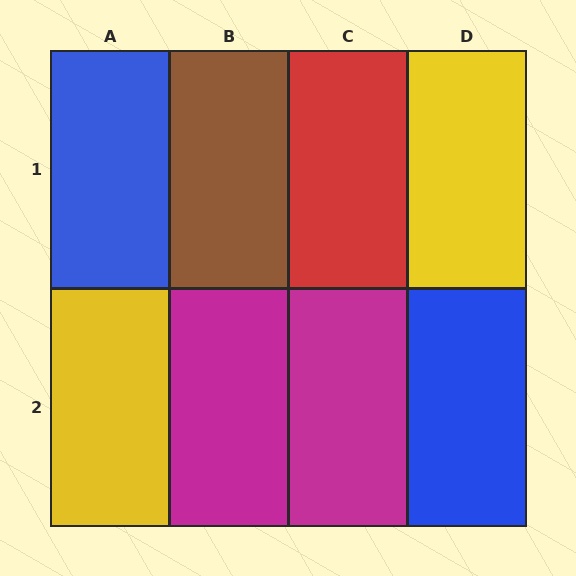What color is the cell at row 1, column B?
Brown.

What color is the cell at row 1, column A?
Blue.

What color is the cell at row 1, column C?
Red.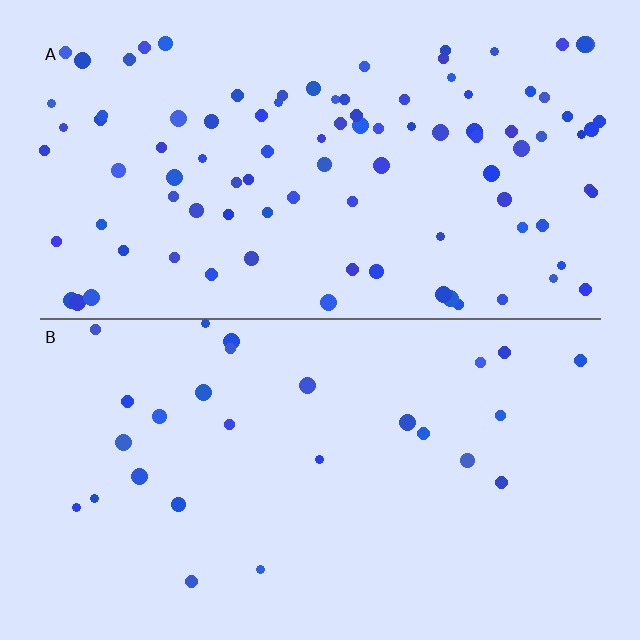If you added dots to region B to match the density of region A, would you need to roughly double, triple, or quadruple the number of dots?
Approximately triple.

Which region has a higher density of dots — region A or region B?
A (the top).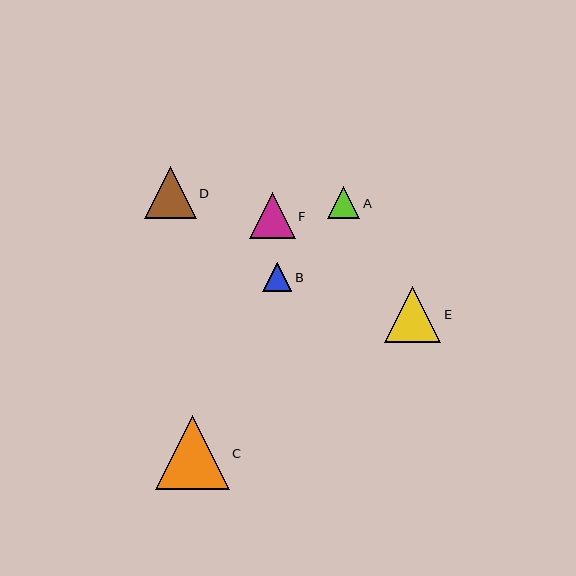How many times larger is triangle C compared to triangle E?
Triangle C is approximately 1.3 times the size of triangle E.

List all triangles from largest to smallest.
From largest to smallest: C, E, D, F, A, B.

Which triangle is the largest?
Triangle C is the largest with a size of approximately 73 pixels.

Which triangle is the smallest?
Triangle B is the smallest with a size of approximately 29 pixels.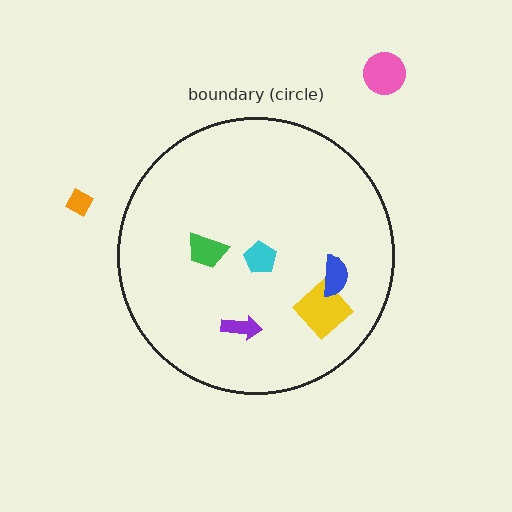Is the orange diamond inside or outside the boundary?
Outside.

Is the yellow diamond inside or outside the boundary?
Inside.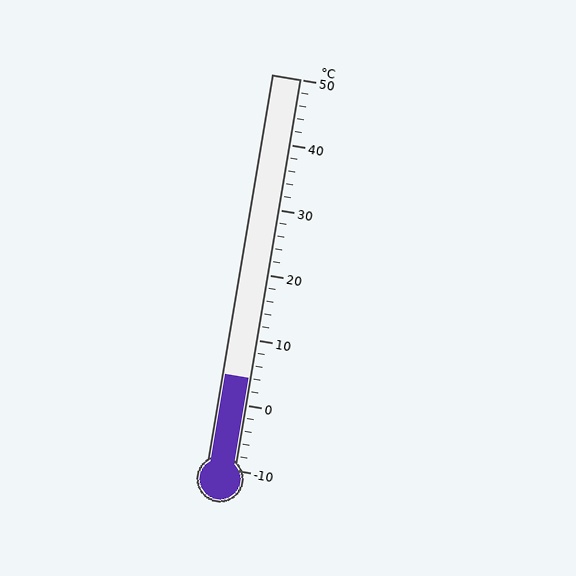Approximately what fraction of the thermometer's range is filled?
The thermometer is filled to approximately 25% of its range.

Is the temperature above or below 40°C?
The temperature is below 40°C.